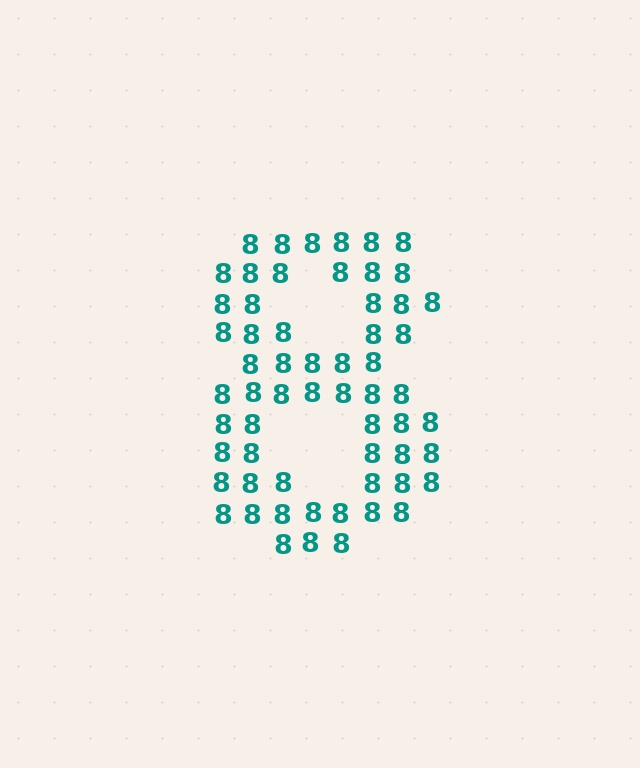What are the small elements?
The small elements are digit 8's.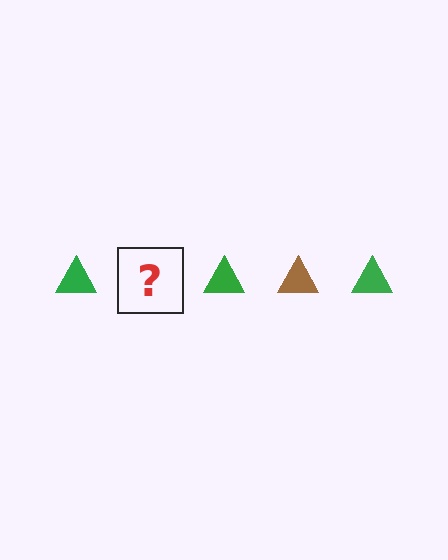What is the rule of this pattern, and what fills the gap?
The rule is that the pattern cycles through green, brown triangles. The gap should be filled with a brown triangle.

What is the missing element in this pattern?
The missing element is a brown triangle.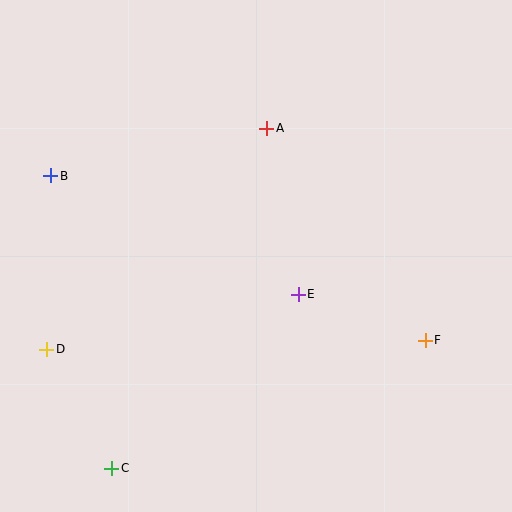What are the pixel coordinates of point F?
Point F is at (425, 340).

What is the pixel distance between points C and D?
The distance between C and D is 136 pixels.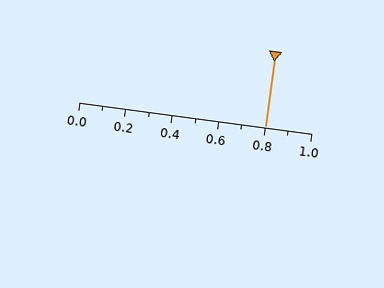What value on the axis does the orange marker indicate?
The marker indicates approximately 0.8.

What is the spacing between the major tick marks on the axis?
The major ticks are spaced 0.2 apart.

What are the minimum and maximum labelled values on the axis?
The axis runs from 0.0 to 1.0.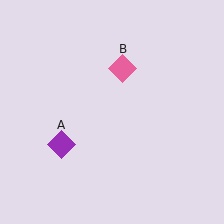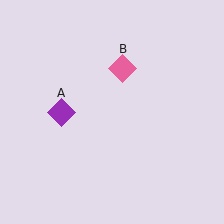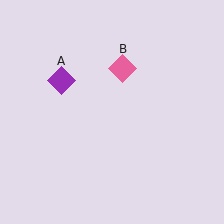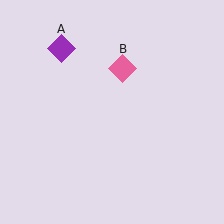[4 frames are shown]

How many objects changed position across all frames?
1 object changed position: purple diamond (object A).